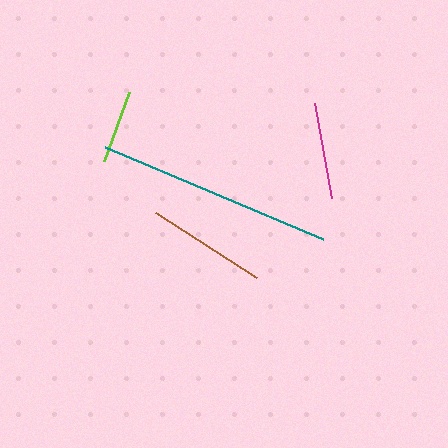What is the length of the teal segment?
The teal segment is approximately 236 pixels long.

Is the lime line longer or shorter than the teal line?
The teal line is longer than the lime line.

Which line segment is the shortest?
The lime line is the shortest at approximately 73 pixels.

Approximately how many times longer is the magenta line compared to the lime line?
The magenta line is approximately 1.3 times the length of the lime line.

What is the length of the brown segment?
The brown segment is approximately 121 pixels long.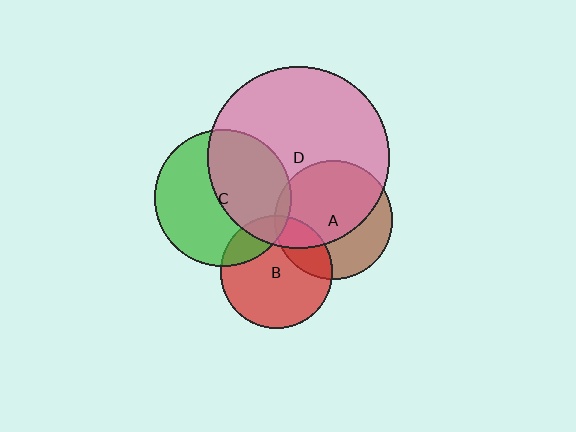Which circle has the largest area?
Circle D (pink).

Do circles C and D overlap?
Yes.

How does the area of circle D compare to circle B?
Approximately 2.6 times.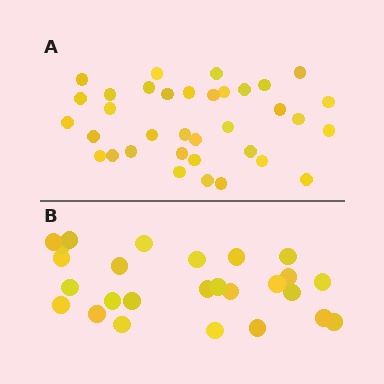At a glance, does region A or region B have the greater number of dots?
Region A (the top region) has more dots.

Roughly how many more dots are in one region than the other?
Region A has roughly 8 or so more dots than region B.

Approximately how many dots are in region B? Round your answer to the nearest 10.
About 30 dots. (The exact count is 26, which rounds to 30.)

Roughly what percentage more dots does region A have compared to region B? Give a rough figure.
About 35% more.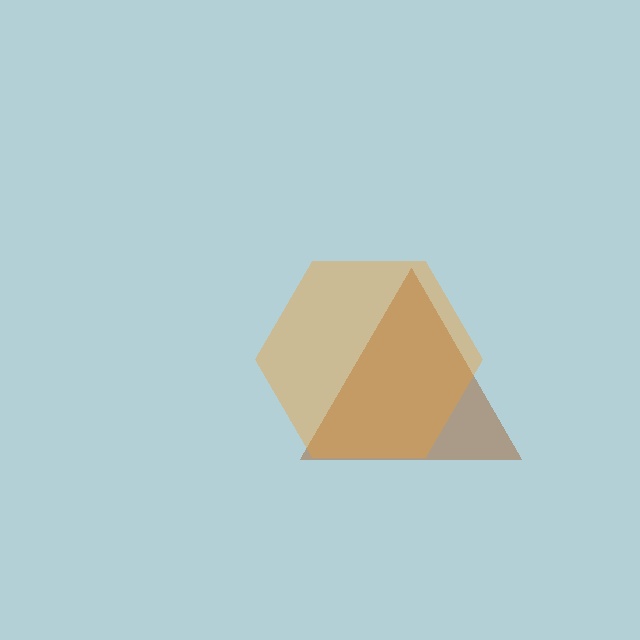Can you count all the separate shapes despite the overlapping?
Yes, there are 2 separate shapes.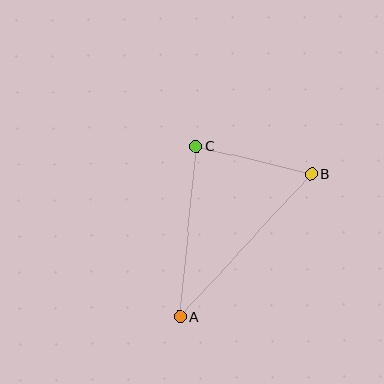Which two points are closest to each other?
Points B and C are closest to each other.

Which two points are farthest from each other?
Points A and B are farthest from each other.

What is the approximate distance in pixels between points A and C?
The distance between A and C is approximately 171 pixels.